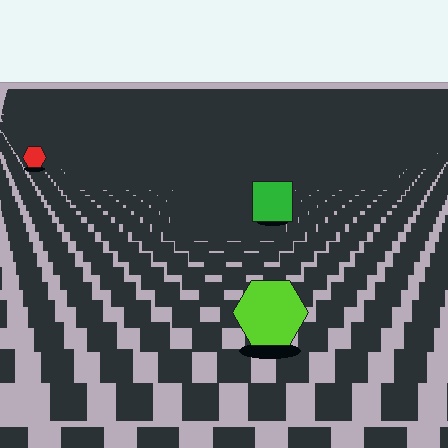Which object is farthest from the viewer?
The red hexagon is farthest from the viewer. It appears smaller and the ground texture around it is denser.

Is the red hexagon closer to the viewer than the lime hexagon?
No. The lime hexagon is closer — you can tell from the texture gradient: the ground texture is coarser near it.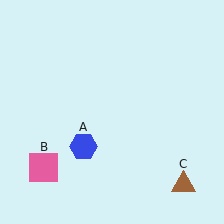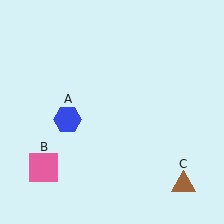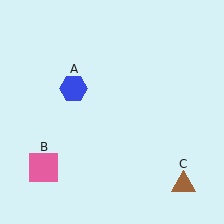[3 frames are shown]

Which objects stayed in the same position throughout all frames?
Pink square (object B) and brown triangle (object C) remained stationary.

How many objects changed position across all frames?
1 object changed position: blue hexagon (object A).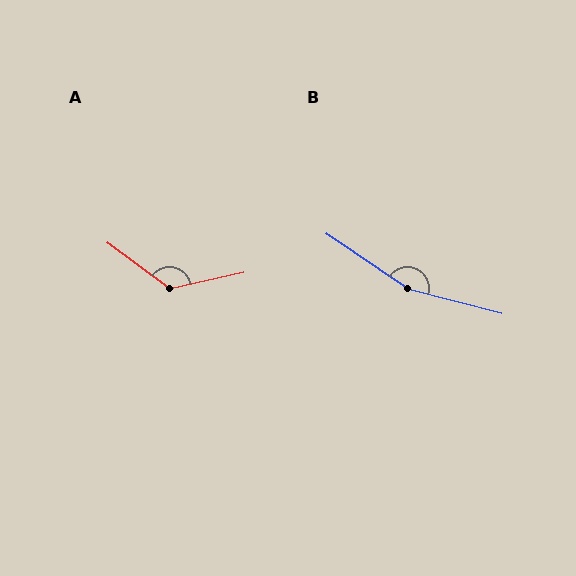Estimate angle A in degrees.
Approximately 132 degrees.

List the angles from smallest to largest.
A (132°), B (161°).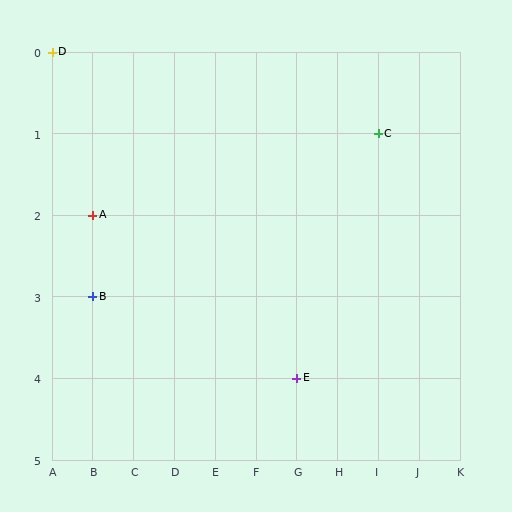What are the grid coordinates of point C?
Point C is at grid coordinates (I, 1).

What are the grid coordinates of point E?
Point E is at grid coordinates (G, 4).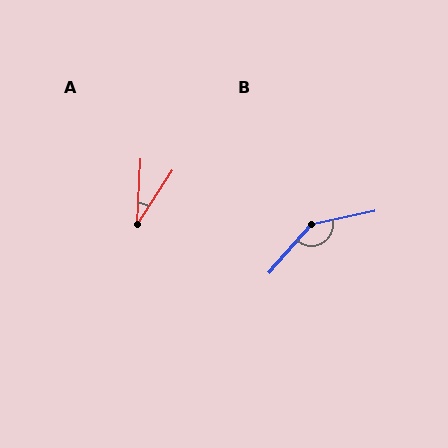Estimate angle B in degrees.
Approximately 143 degrees.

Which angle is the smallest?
A, at approximately 30 degrees.